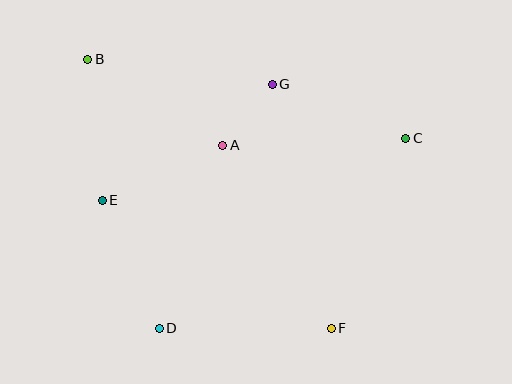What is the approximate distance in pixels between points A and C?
The distance between A and C is approximately 183 pixels.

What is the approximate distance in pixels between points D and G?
The distance between D and G is approximately 269 pixels.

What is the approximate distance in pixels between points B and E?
The distance between B and E is approximately 142 pixels.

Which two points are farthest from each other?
Points B and F are farthest from each other.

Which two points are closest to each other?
Points A and G are closest to each other.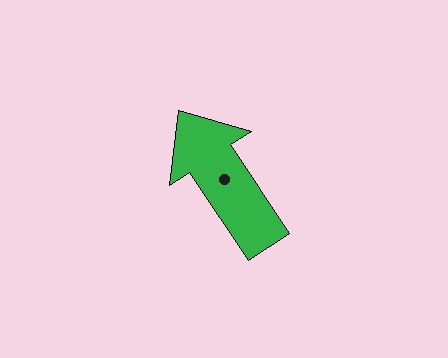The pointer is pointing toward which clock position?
Roughly 11 o'clock.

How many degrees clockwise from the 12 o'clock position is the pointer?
Approximately 326 degrees.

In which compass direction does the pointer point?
Northwest.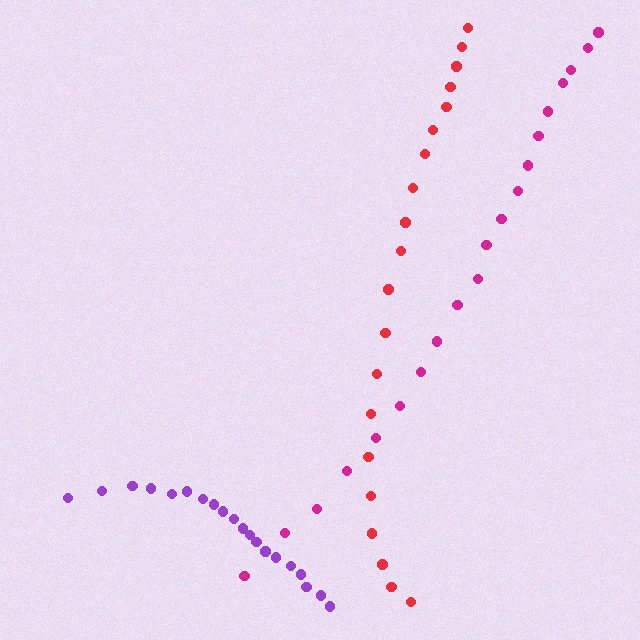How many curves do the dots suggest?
There are 3 distinct paths.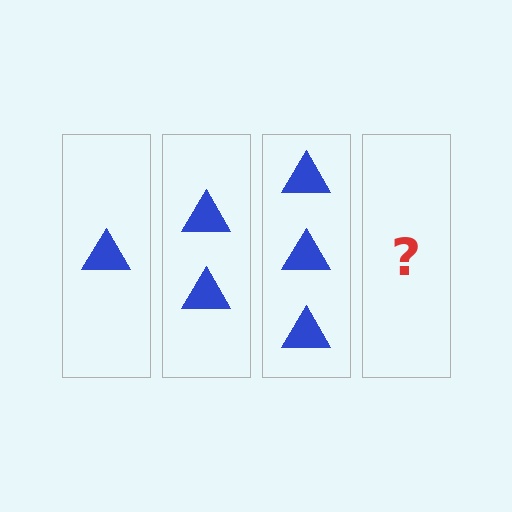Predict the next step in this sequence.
The next step is 4 triangles.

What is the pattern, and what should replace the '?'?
The pattern is that each step adds one more triangle. The '?' should be 4 triangles.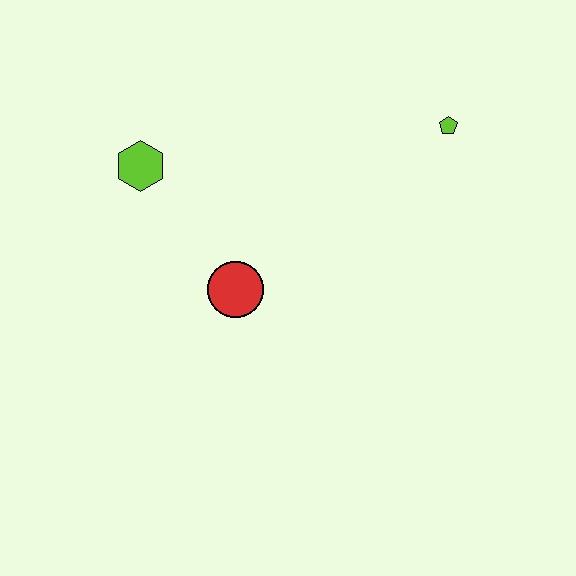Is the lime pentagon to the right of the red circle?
Yes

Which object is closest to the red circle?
The lime hexagon is closest to the red circle.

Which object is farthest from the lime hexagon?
The lime pentagon is farthest from the lime hexagon.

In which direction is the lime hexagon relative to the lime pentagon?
The lime hexagon is to the left of the lime pentagon.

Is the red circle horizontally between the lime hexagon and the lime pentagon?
Yes